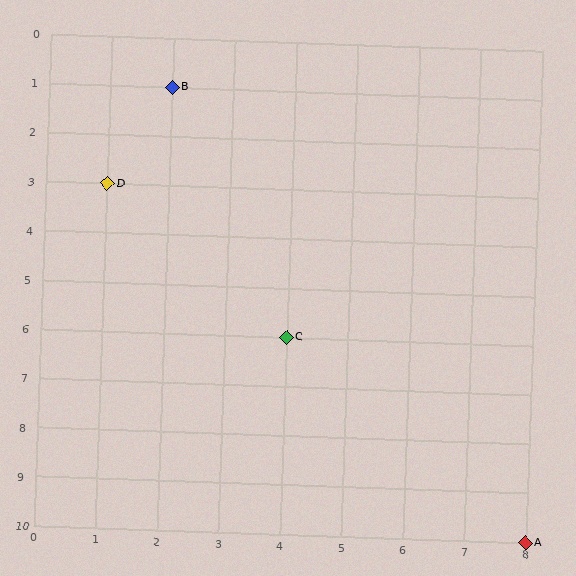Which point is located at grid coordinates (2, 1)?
Point B is at (2, 1).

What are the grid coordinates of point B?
Point B is at grid coordinates (2, 1).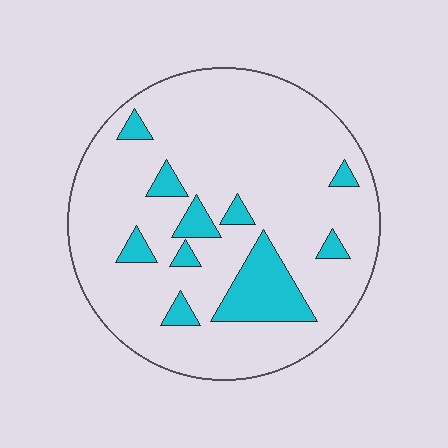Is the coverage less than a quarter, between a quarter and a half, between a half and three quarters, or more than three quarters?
Less than a quarter.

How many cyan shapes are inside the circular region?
10.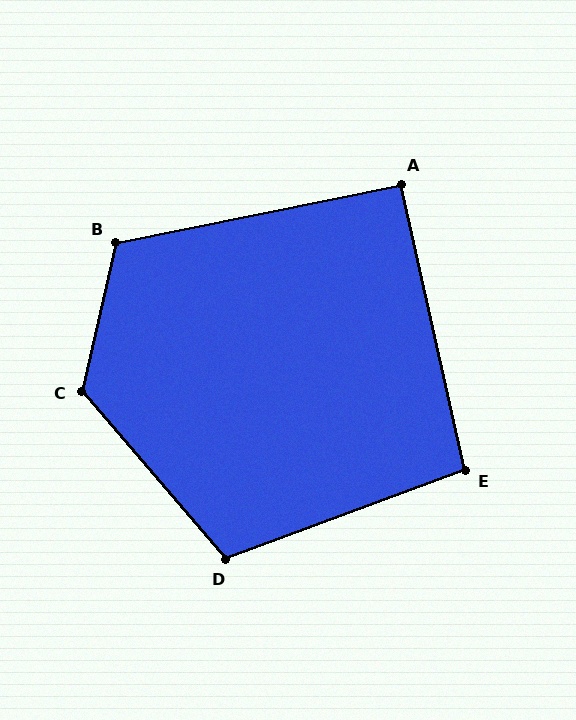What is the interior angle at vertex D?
Approximately 110 degrees (obtuse).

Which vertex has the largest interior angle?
C, at approximately 127 degrees.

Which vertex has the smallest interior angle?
A, at approximately 91 degrees.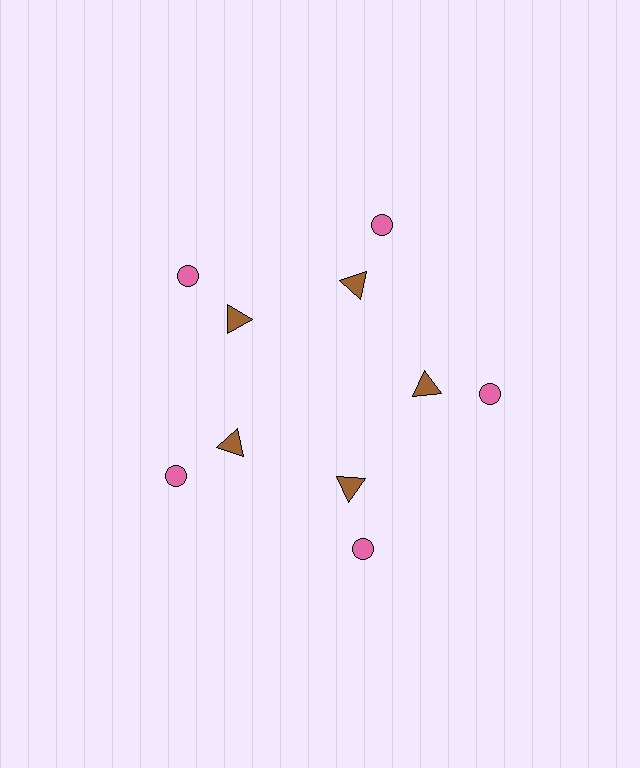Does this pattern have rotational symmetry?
Yes, this pattern has 5-fold rotational symmetry. It looks the same after rotating 72 degrees around the center.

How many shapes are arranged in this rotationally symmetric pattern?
There are 10 shapes, arranged in 5 groups of 2.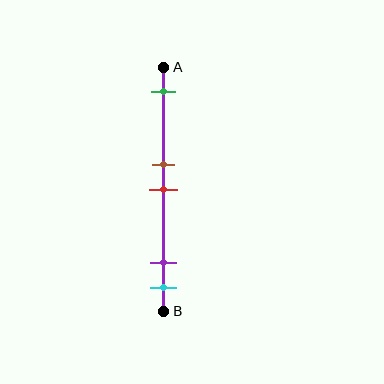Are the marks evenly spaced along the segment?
No, the marks are not evenly spaced.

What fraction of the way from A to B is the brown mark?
The brown mark is approximately 40% (0.4) of the way from A to B.